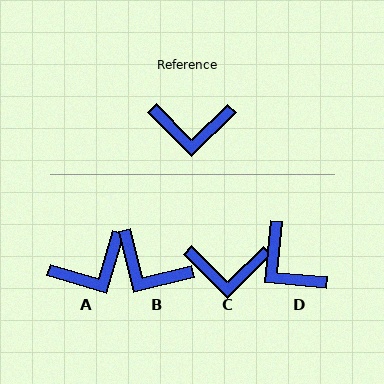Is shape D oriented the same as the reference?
No, it is off by about 50 degrees.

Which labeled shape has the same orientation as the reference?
C.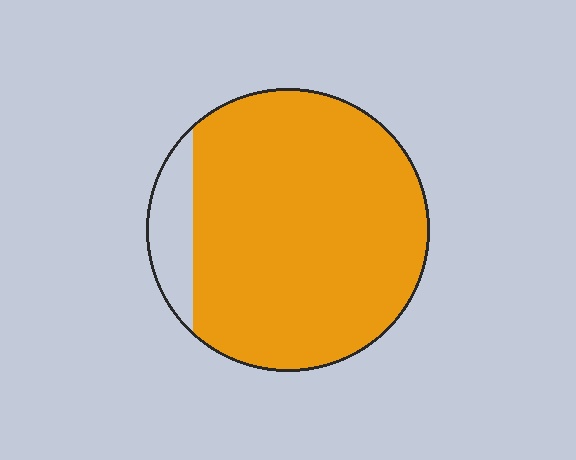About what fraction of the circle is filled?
About nine tenths (9/10).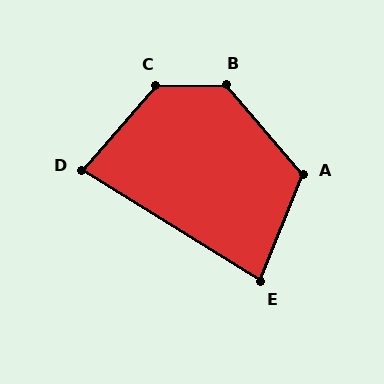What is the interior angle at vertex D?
Approximately 81 degrees (acute).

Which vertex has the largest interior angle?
C, at approximately 132 degrees.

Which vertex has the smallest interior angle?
E, at approximately 80 degrees.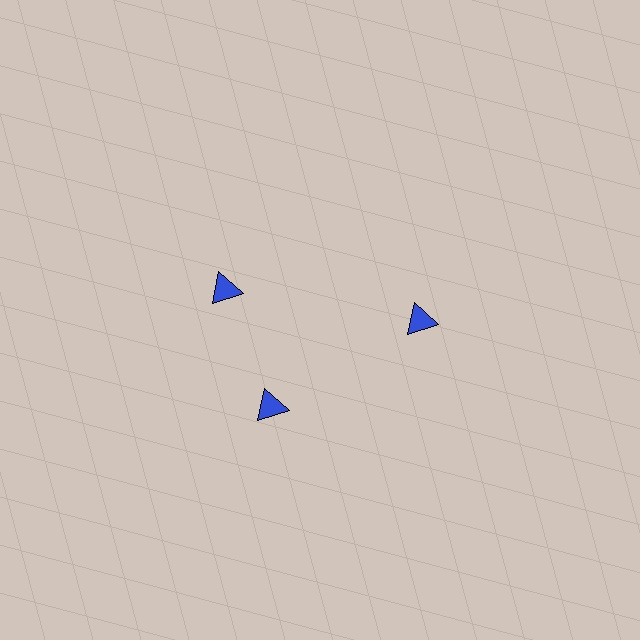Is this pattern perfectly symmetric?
No. The 3 blue triangles are arranged in a ring, but one element near the 11 o'clock position is rotated out of alignment along the ring, breaking the 3-fold rotational symmetry.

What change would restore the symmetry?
The symmetry would be restored by rotating it back into even spacing with its neighbors so that all 3 triangles sit at equal angles and equal distance from the center.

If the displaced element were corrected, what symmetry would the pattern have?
It would have 3-fold rotational symmetry — the pattern would map onto itself every 120 degrees.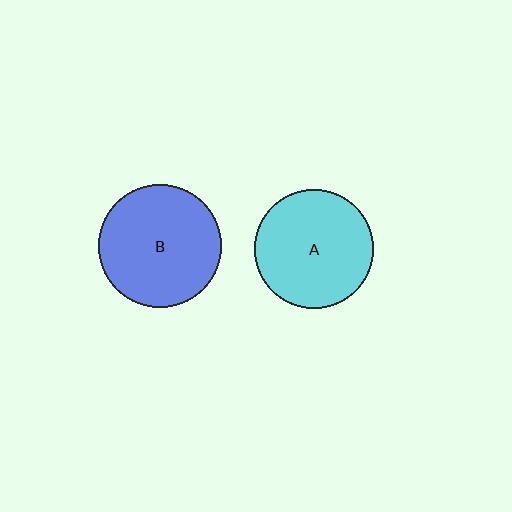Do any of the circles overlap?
No, none of the circles overlap.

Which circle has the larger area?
Circle B (blue).